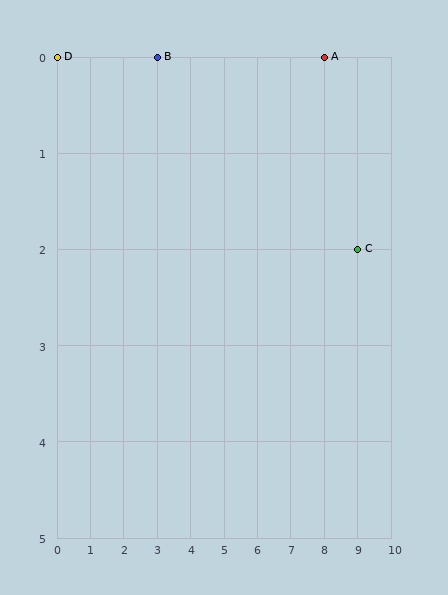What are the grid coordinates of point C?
Point C is at grid coordinates (9, 2).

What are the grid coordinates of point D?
Point D is at grid coordinates (0, 0).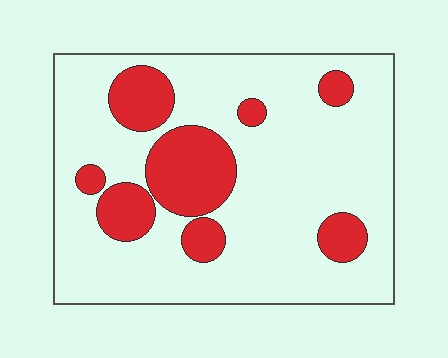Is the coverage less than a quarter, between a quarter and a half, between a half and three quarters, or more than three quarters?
Less than a quarter.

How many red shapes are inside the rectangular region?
8.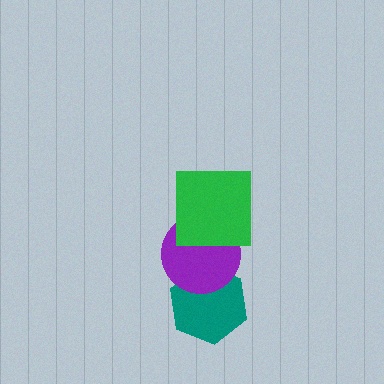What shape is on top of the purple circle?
The green square is on top of the purple circle.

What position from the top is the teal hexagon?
The teal hexagon is 3rd from the top.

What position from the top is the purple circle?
The purple circle is 2nd from the top.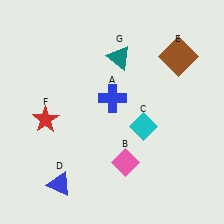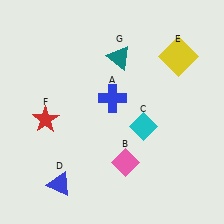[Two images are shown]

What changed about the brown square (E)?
In Image 1, E is brown. In Image 2, it changed to yellow.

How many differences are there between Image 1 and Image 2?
There is 1 difference between the two images.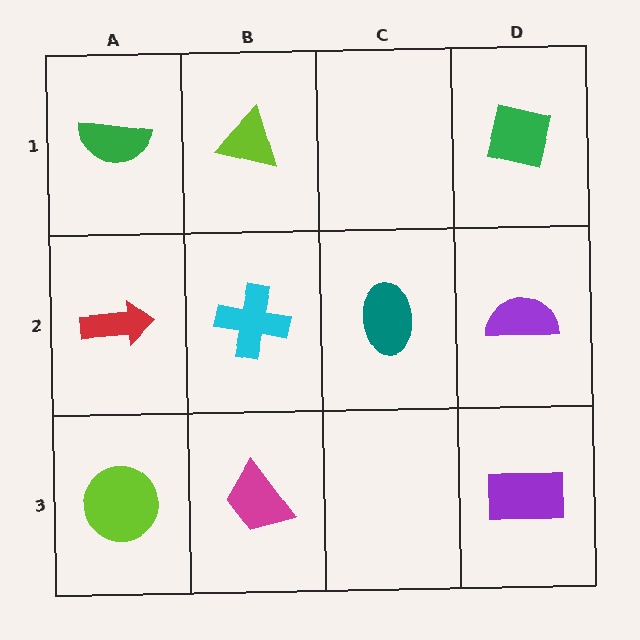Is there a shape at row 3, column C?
No, that cell is empty.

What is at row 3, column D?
A purple rectangle.